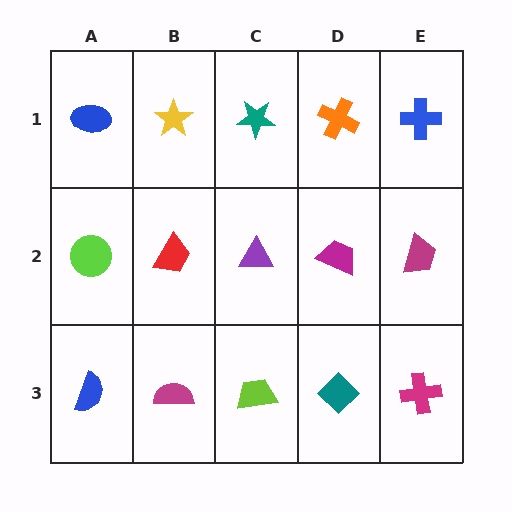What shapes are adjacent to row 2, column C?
A teal star (row 1, column C), a lime trapezoid (row 3, column C), a red trapezoid (row 2, column B), a magenta trapezoid (row 2, column D).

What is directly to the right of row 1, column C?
An orange cross.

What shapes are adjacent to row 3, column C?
A purple triangle (row 2, column C), a magenta semicircle (row 3, column B), a teal diamond (row 3, column D).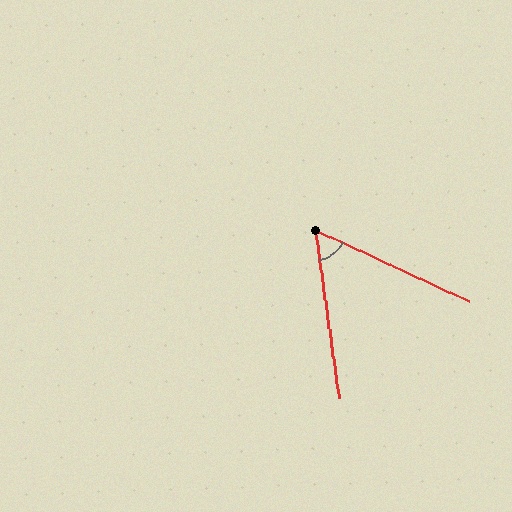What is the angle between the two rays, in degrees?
Approximately 57 degrees.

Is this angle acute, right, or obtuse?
It is acute.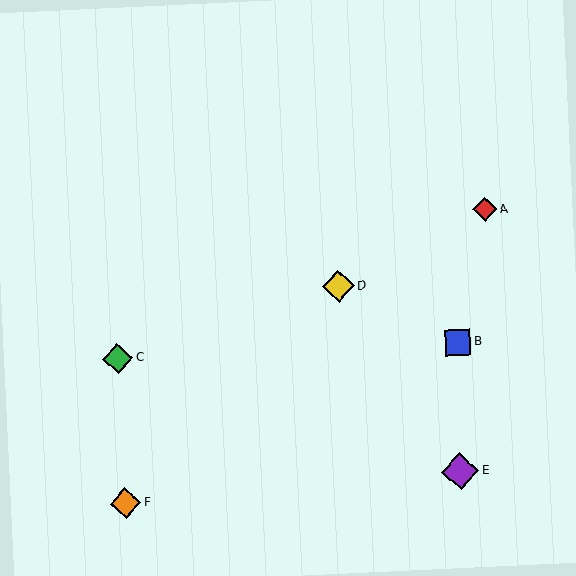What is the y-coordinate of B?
Object B is at y≈343.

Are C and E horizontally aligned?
No, C is at y≈359 and E is at y≈471.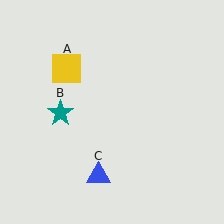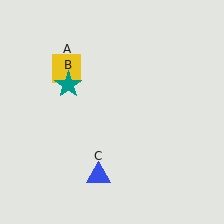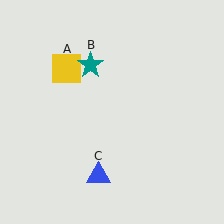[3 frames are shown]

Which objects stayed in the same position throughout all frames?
Yellow square (object A) and blue triangle (object C) remained stationary.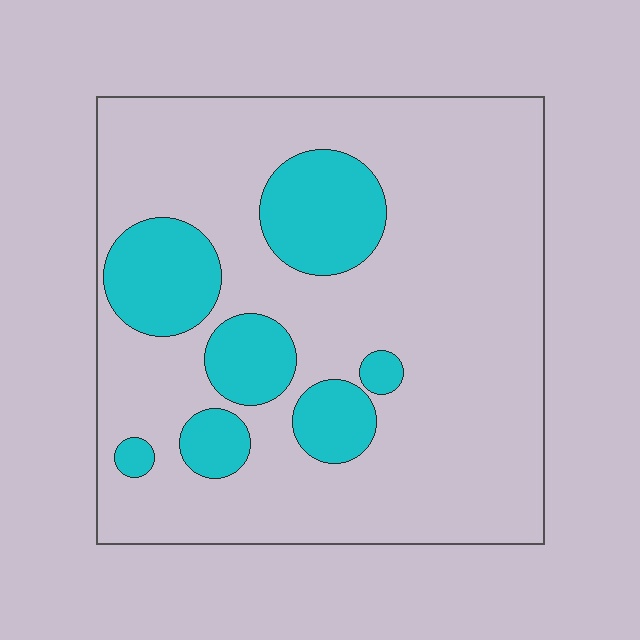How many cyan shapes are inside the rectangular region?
7.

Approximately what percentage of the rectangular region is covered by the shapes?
Approximately 20%.